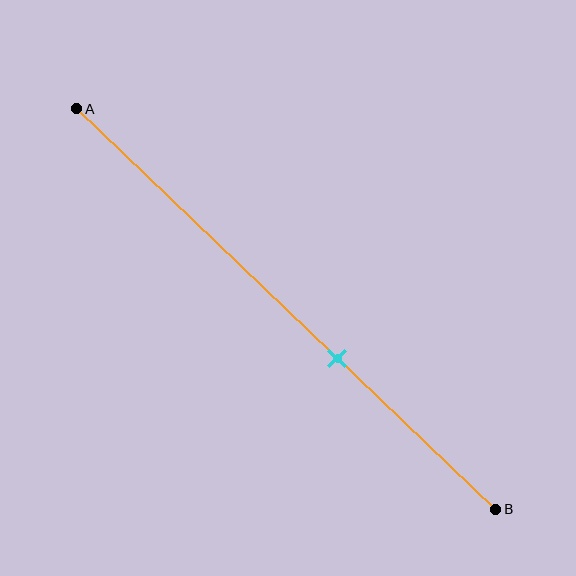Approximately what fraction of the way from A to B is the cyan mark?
The cyan mark is approximately 60% of the way from A to B.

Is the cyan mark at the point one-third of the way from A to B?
No, the mark is at about 60% from A, not at the 33% one-third point.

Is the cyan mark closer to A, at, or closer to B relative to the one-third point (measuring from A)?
The cyan mark is closer to point B than the one-third point of segment AB.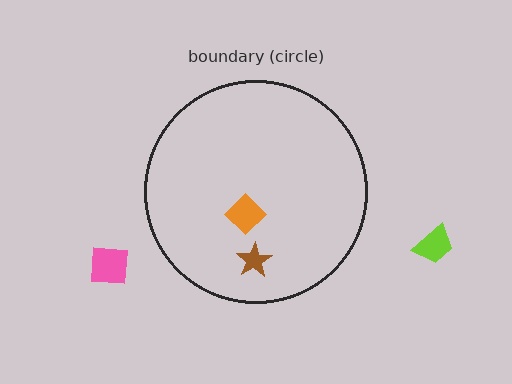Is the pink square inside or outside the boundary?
Outside.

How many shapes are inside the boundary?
2 inside, 2 outside.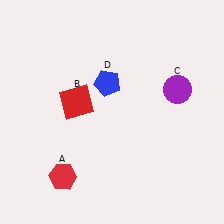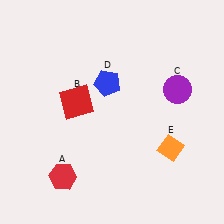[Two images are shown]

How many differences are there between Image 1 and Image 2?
There is 1 difference between the two images.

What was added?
An orange diamond (E) was added in Image 2.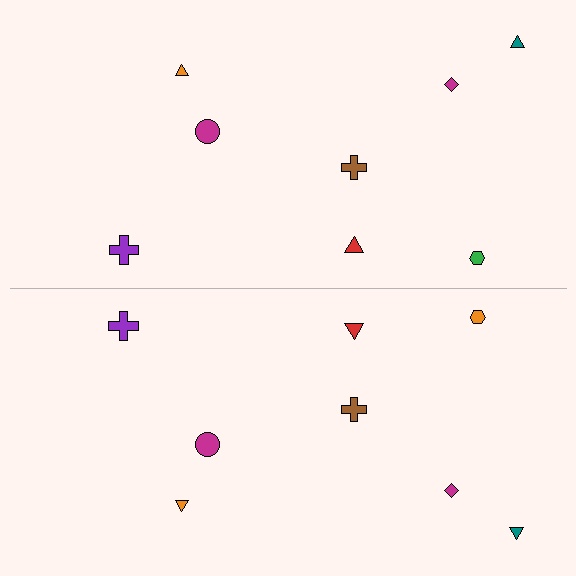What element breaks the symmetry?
The orange hexagon on the bottom side breaks the symmetry — its mirror counterpart is green.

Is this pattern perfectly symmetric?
No, the pattern is not perfectly symmetric. The orange hexagon on the bottom side breaks the symmetry — its mirror counterpart is green.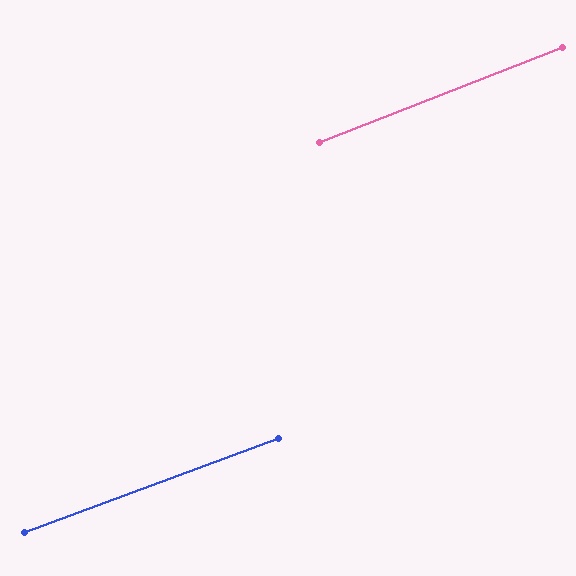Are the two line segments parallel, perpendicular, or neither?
Parallel — their directions differ by only 1.0°.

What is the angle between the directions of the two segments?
Approximately 1 degree.